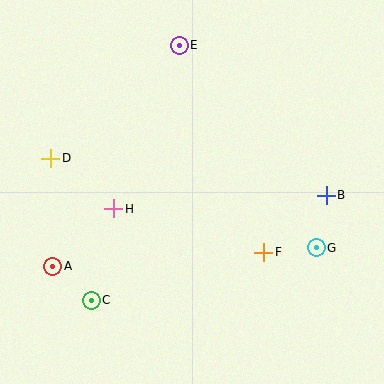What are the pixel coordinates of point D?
Point D is at (51, 158).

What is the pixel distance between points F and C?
The distance between F and C is 179 pixels.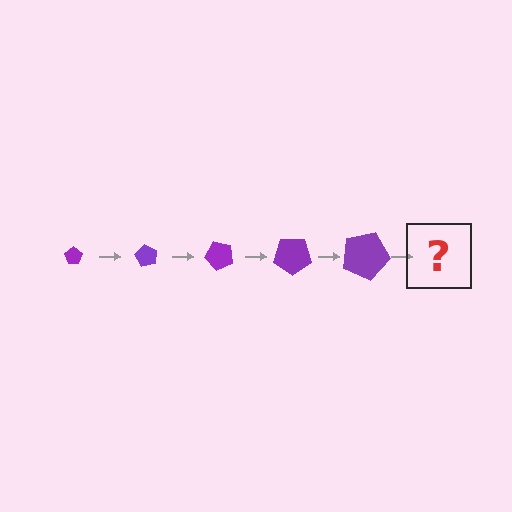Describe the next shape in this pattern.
It should be a pentagon, larger than the previous one and rotated 300 degrees from the start.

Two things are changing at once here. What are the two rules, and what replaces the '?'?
The two rules are that the pentagon grows larger each step and it rotates 60 degrees each step. The '?' should be a pentagon, larger than the previous one and rotated 300 degrees from the start.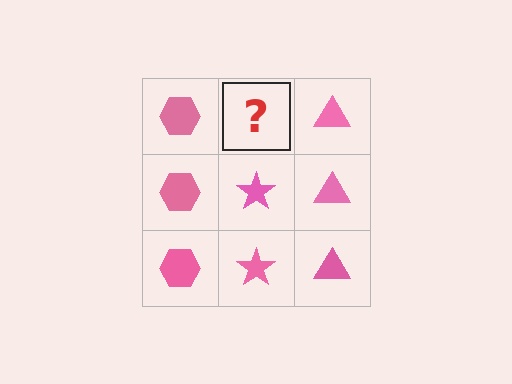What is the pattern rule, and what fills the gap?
The rule is that each column has a consistent shape. The gap should be filled with a pink star.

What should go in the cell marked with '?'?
The missing cell should contain a pink star.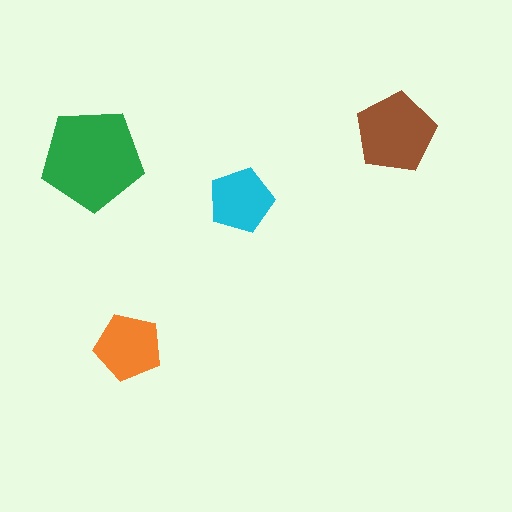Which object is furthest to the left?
The green pentagon is leftmost.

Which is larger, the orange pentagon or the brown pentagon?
The brown one.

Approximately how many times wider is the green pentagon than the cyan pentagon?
About 1.5 times wider.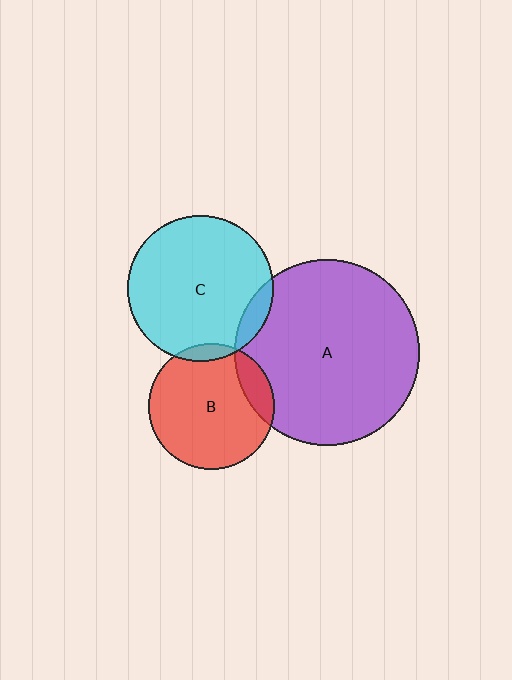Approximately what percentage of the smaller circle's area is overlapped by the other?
Approximately 15%.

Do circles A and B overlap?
Yes.